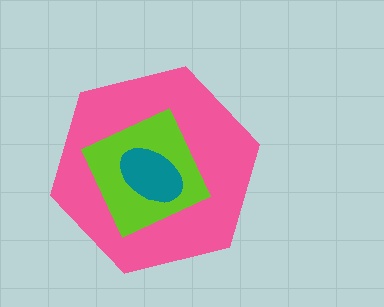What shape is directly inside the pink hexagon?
The lime square.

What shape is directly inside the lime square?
The teal ellipse.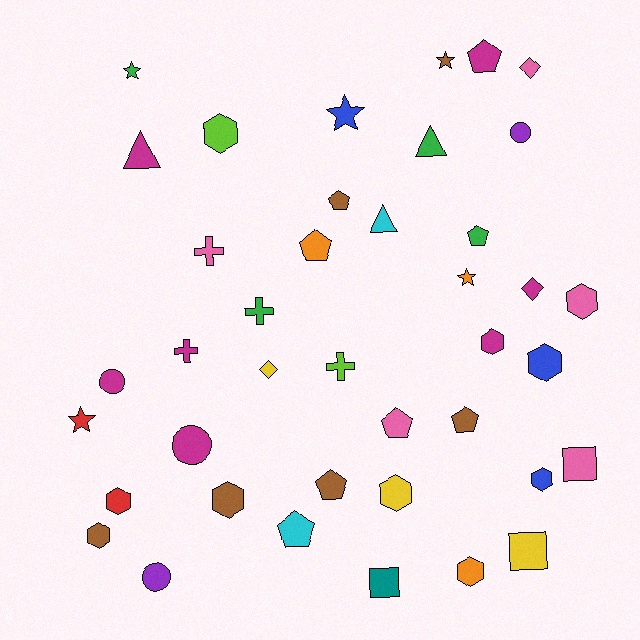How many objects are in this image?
There are 40 objects.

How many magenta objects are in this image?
There are 7 magenta objects.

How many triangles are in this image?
There are 3 triangles.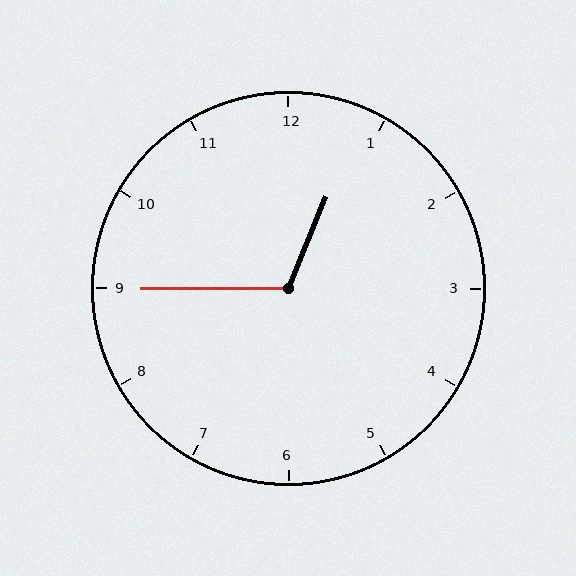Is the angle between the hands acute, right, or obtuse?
It is obtuse.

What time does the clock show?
12:45.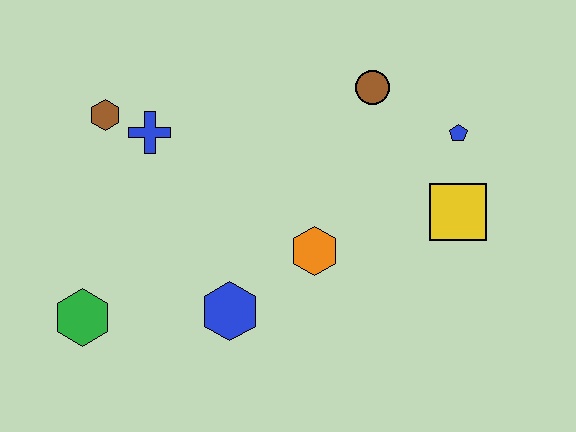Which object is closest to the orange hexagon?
The blue hexagon is closest to the orange hexagon.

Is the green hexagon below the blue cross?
Yes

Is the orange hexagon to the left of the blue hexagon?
No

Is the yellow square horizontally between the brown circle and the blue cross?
No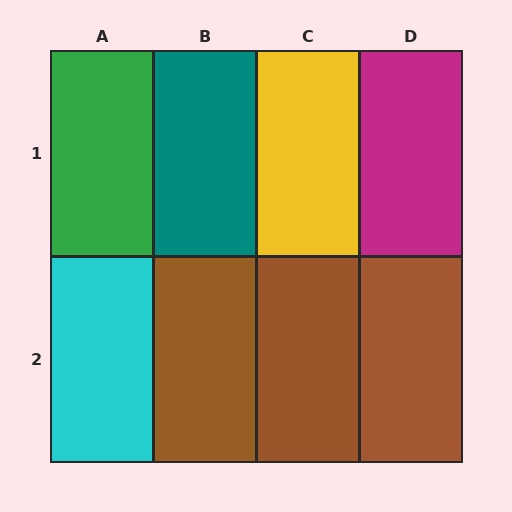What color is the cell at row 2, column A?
Cyan.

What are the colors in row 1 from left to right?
Green, teal, yellow, magenta.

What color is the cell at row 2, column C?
Brown.